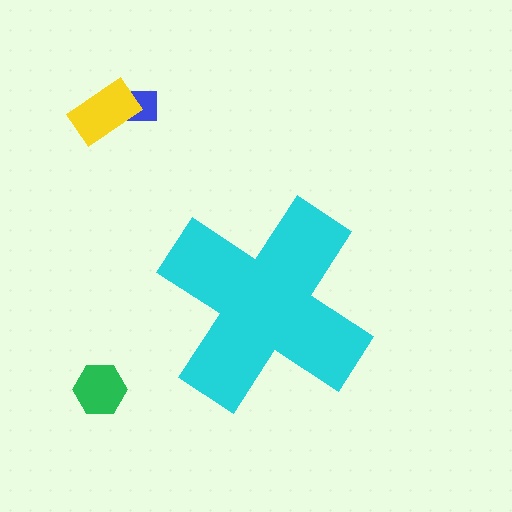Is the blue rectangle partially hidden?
No, the blue rectangle is fully visible.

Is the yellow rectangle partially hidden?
No, the yellow rectangle is fully visible.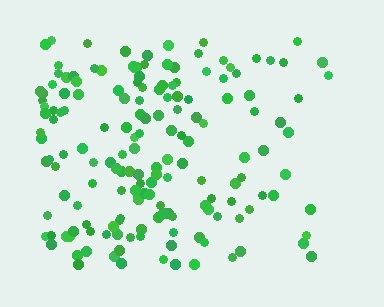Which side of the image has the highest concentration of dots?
The left.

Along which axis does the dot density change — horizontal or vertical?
Horizontal.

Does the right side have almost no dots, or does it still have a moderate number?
Still a moderate number, just noticeably fewer than the left.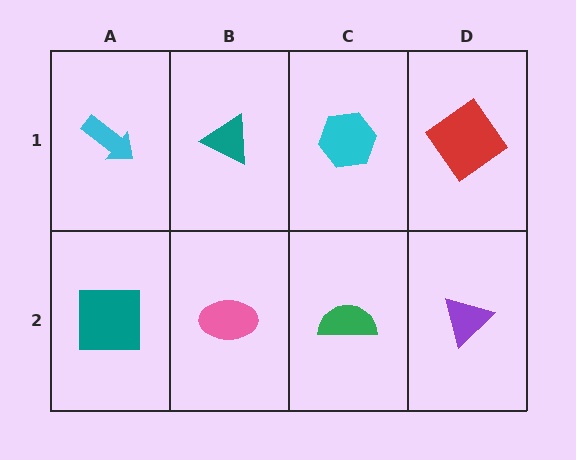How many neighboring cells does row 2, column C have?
3.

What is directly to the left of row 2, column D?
A green semicircle.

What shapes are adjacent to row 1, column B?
A pink ellipse (row 2, column B), a cyan arrow (row 1, column A), a cyan hexagon (row 1, column C).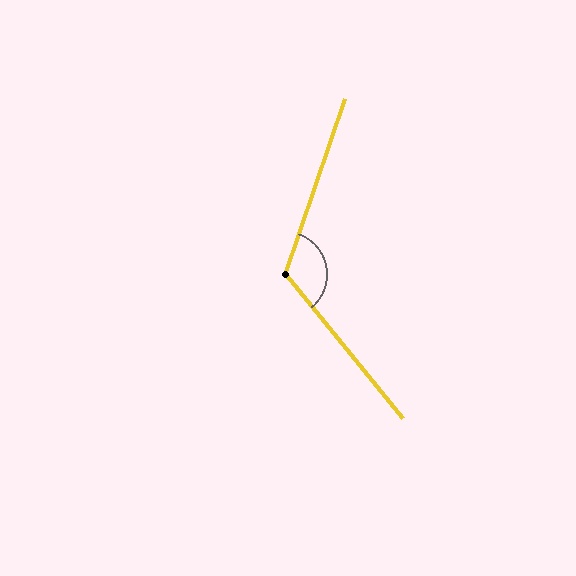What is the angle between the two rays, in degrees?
Approximately 122 degrees.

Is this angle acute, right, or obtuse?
It is obtuse.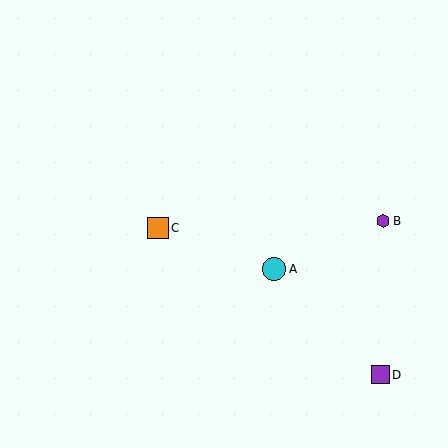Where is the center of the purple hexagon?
The center of the purple hexagon is at (383, 221).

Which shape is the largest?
The cyan circle (labeled A) is the largest.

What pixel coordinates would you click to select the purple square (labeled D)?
Click at (380, 375) to select the purple square D.